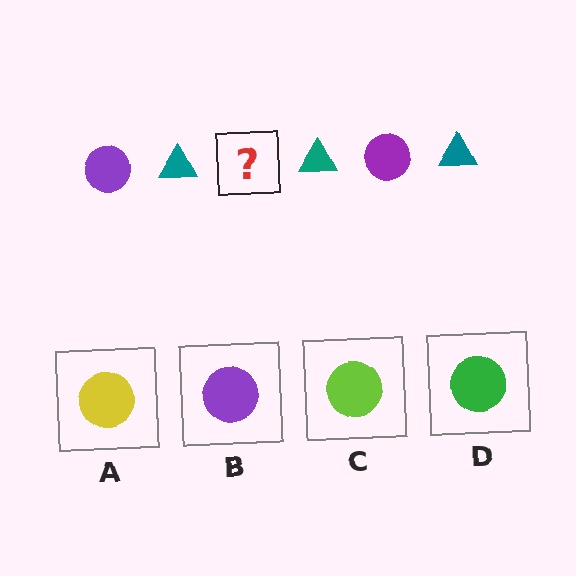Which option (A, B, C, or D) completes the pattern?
B.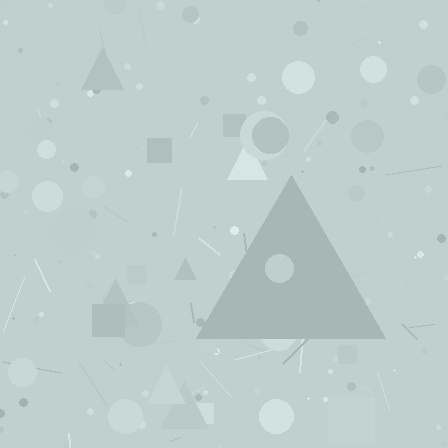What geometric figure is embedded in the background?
A triangle is embedded in the background.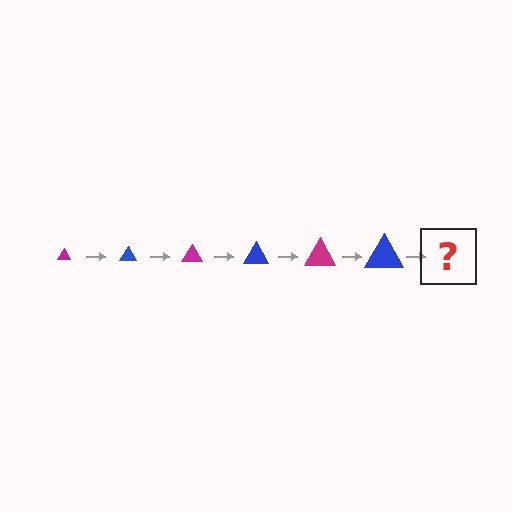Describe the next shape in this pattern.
It should be a magenta triangle, larger than the previous one.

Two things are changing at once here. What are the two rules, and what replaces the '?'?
The two rules are that the triangle grows larger each step and the color cycles through magenta and blue. The '?' should be a magenta triangle, larger than the previous one.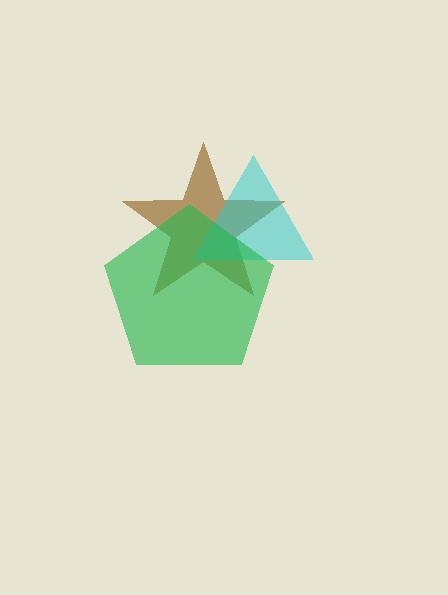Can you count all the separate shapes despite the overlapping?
Yes, there are 3 separate shapes.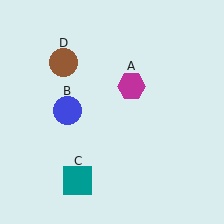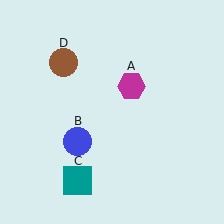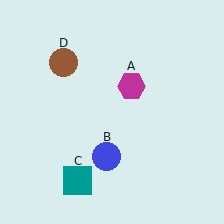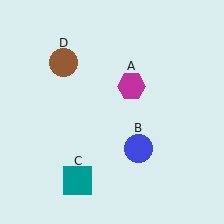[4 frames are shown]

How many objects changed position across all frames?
1 object changed position: blue circle (object B).